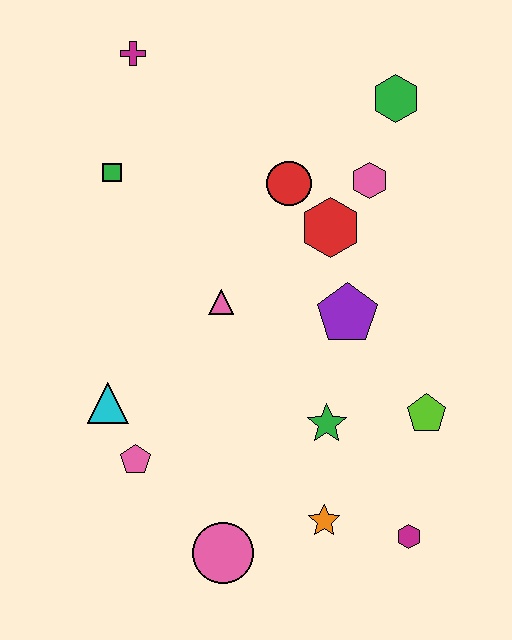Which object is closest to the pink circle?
The orange star is closest to the pink circle.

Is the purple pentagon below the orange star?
No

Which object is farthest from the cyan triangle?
The green hexagon is farthest from the cyan triangle.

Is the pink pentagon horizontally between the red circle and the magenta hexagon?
No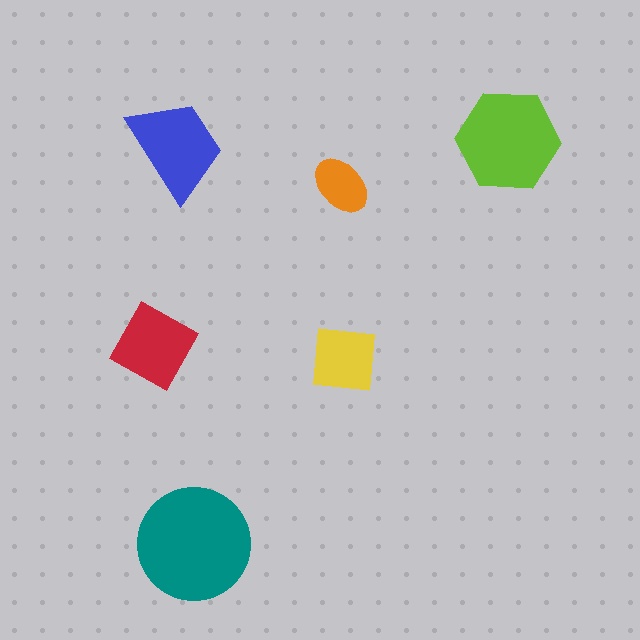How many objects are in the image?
There are 6 objects in the image.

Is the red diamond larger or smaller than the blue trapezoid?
Smaller.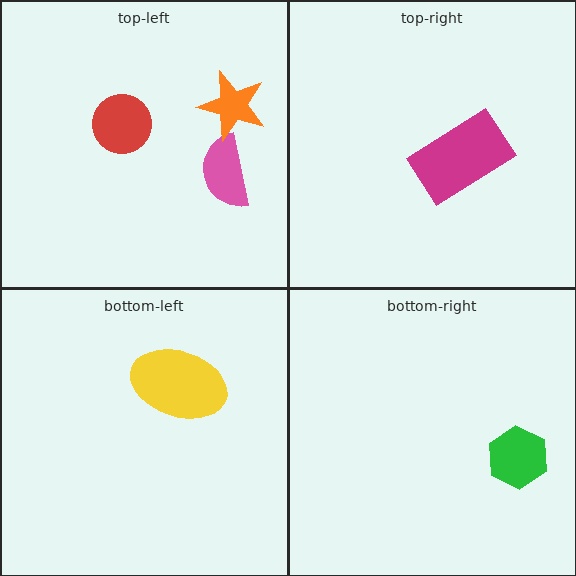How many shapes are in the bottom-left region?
1.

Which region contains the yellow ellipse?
The bottom-left region.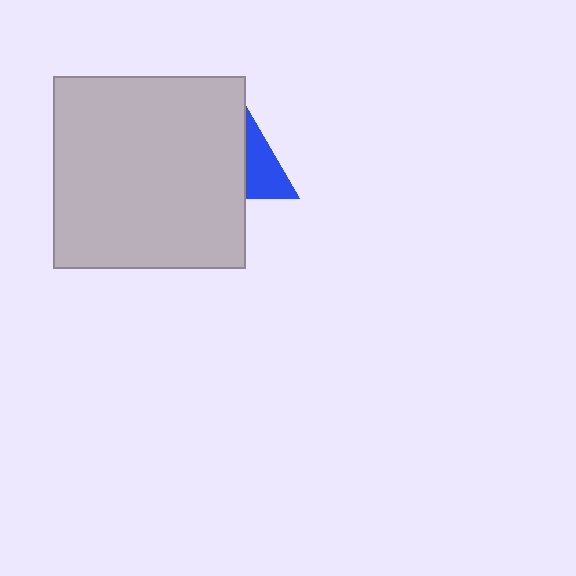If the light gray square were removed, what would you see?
You would see the complete blue triangle.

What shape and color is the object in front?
The object in front is a light gray square.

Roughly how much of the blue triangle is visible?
A small part of it is visible (roughly 31%).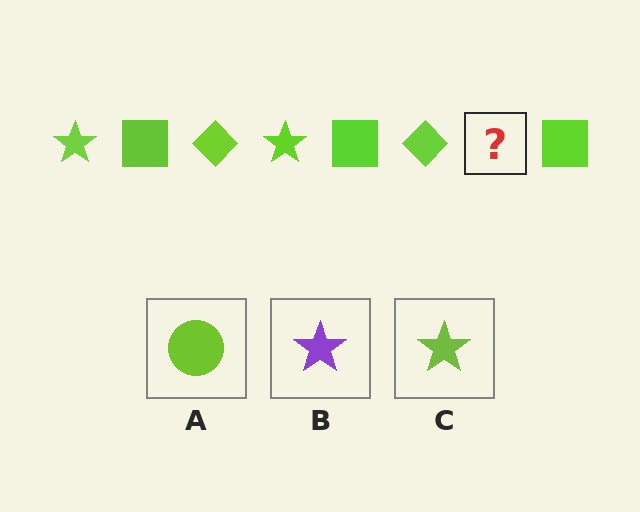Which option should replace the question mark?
Option C.